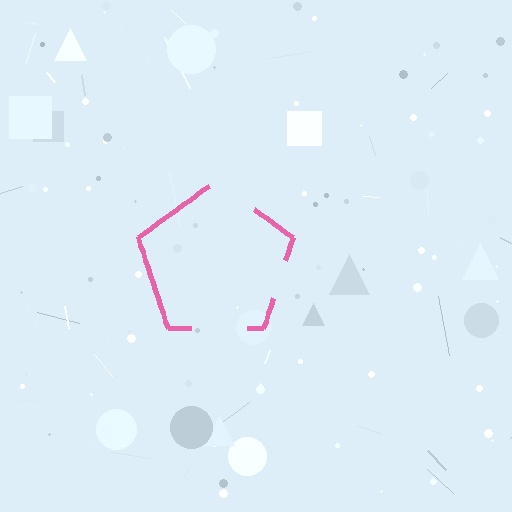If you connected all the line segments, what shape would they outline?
They would outline a pentagon.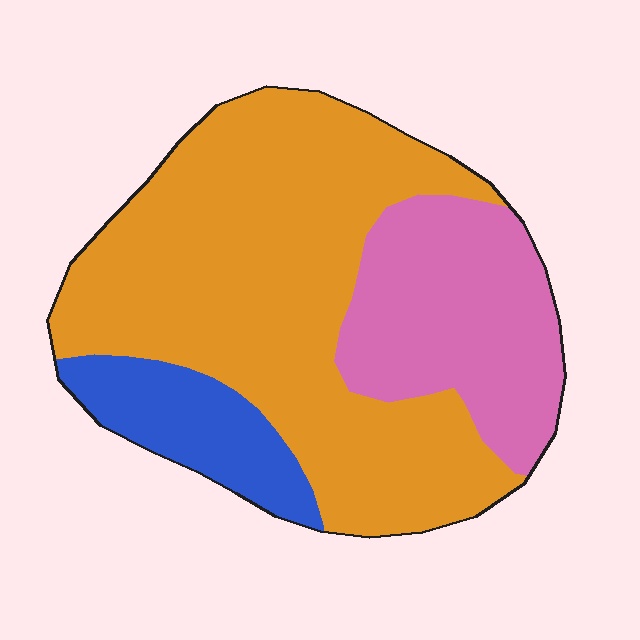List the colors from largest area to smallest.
From largest to smallest: orange, pink, blue.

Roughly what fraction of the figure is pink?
Pink takes up about one quarter (1/4) of the figure.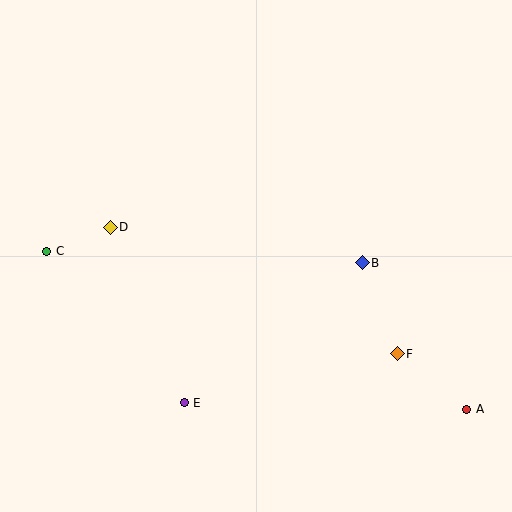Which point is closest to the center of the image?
Point B at (362, 263) is closest to the center.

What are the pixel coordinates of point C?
Point C is at (47, 251).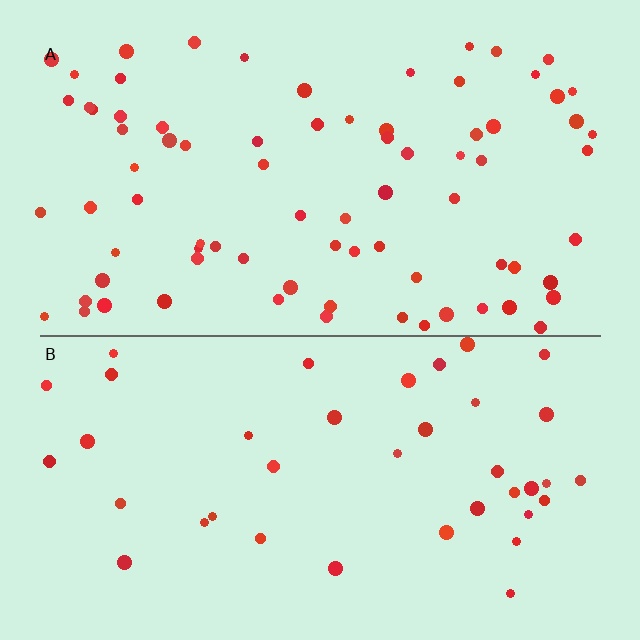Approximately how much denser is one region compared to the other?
Approximately 2.0× — region A over region B.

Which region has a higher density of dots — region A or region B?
A (the top).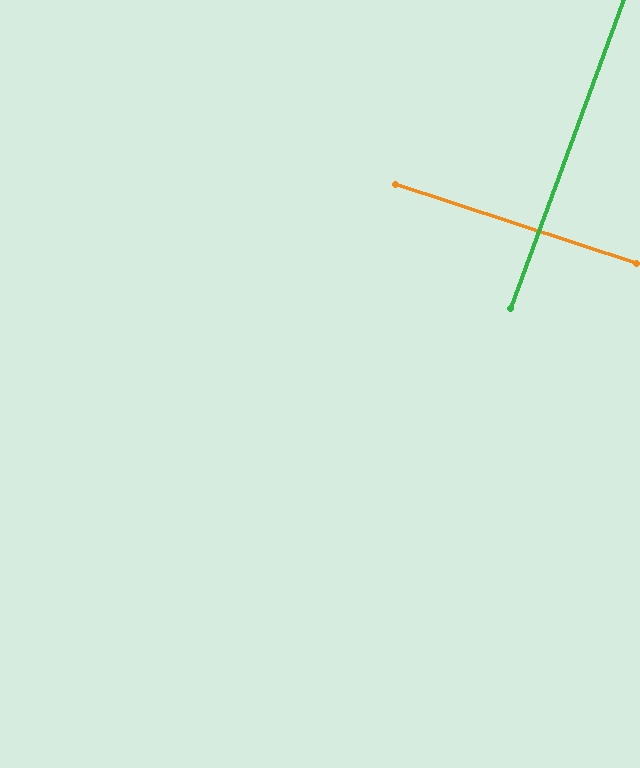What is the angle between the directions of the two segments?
Approximately 88 degrees.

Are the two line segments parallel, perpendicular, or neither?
Perpendicular — they meet at approximately 88°.